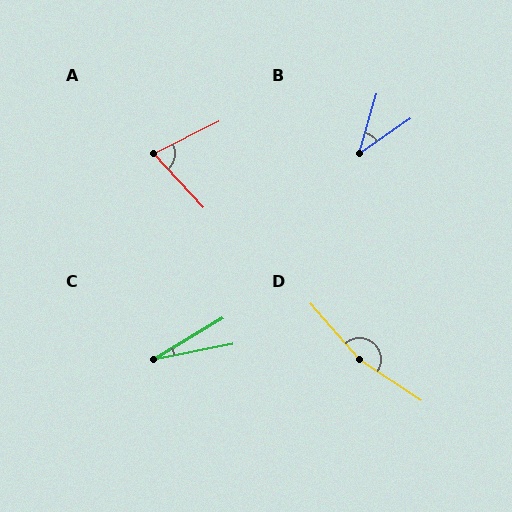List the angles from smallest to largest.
C (20°), B (39°), A (74°), D (165°).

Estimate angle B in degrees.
Approximately 39 degrees.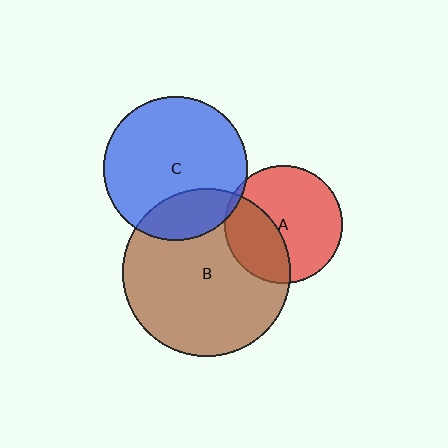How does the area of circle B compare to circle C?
Approximately 1.4 times.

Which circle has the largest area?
Circle B (brown).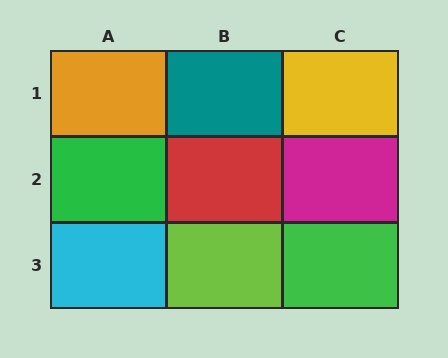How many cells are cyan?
1 cell is cyan.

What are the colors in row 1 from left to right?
Orange, teal, yellow.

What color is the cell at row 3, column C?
Green.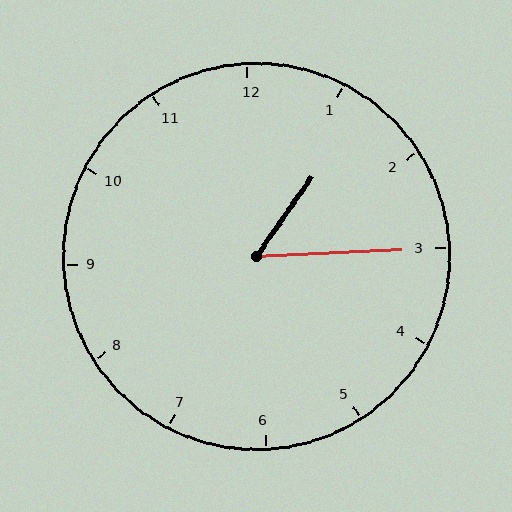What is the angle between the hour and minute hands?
Approximately 52 degrees.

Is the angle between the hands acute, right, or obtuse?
It is acute.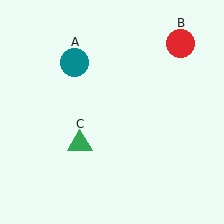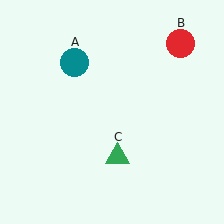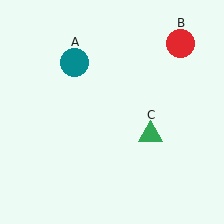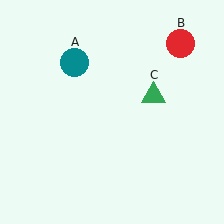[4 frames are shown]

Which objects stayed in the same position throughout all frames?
Teal circle (object A) and red circle (object B) remained stationary.